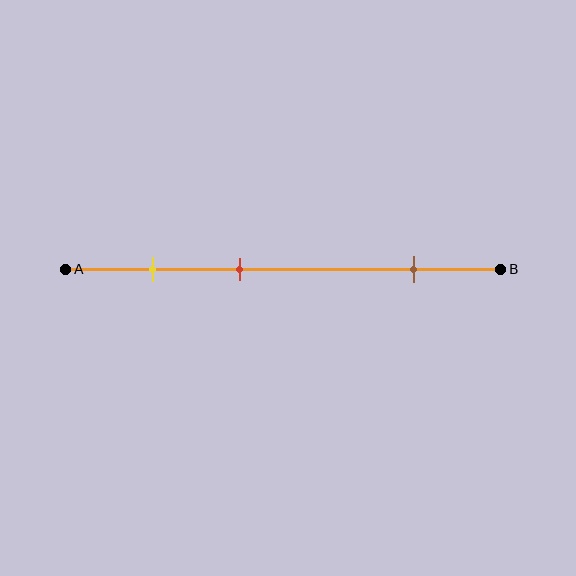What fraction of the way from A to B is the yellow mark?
The yellow mark is approximately 20% (0.2) of the way from A to B.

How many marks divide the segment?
There are 3 marks dividing the segment.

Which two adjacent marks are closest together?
The yellow and red marks are the closest adjacent pair.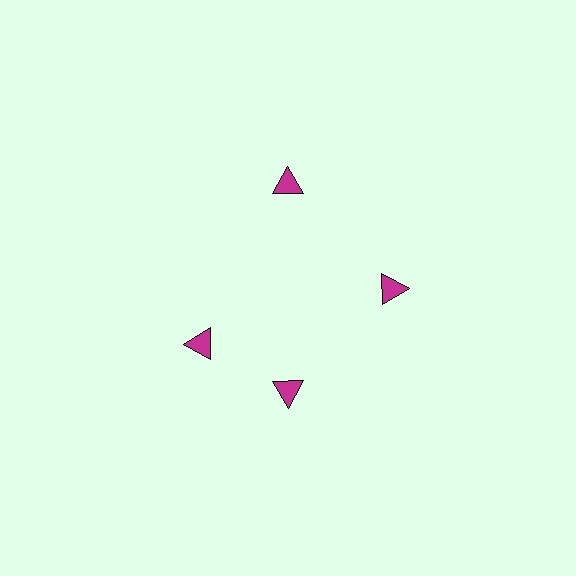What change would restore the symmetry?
The symmetry would be restored by rotating it back into even spacing with its neighbors so that all 4 triangles sit at equal angles and equal distance from the center.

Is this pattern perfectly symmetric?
No. The 4 magenta triangles are arranged in a ring, but one element near the 9 o'clock position is rotated out of alignment along the ring, breaking the 4-fold rotational symmetry.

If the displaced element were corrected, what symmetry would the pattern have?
It would have 4-fold rotational symmetry — the pattern would map onto itself every 90 degrees.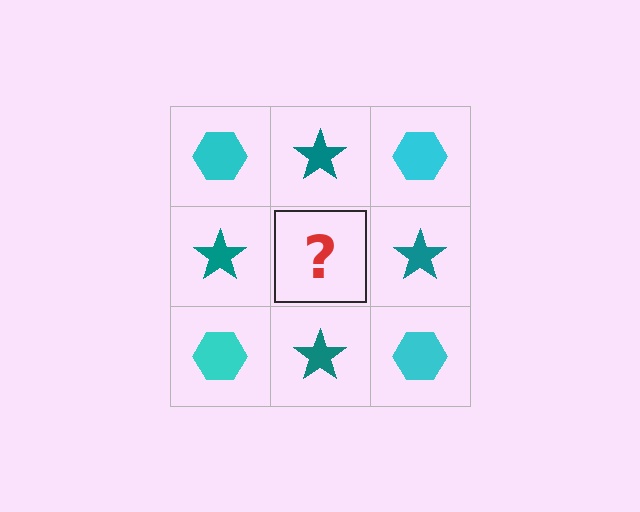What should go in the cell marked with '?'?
The missing cell should contain a cyan hexagon.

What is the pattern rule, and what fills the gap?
The rule is that it alternates cyan hexagon and teal star in a checkerboard pattern. The gap should be filled with a cyan hexagon.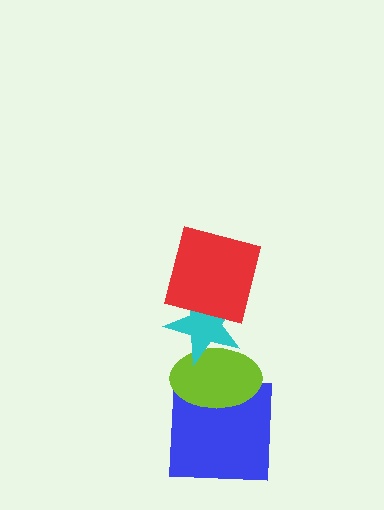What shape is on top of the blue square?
The lime ellipse is on top of the blue square.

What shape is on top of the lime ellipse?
The cyan star is on top of the lime ellipse.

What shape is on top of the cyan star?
The red square is on top of the cyan star.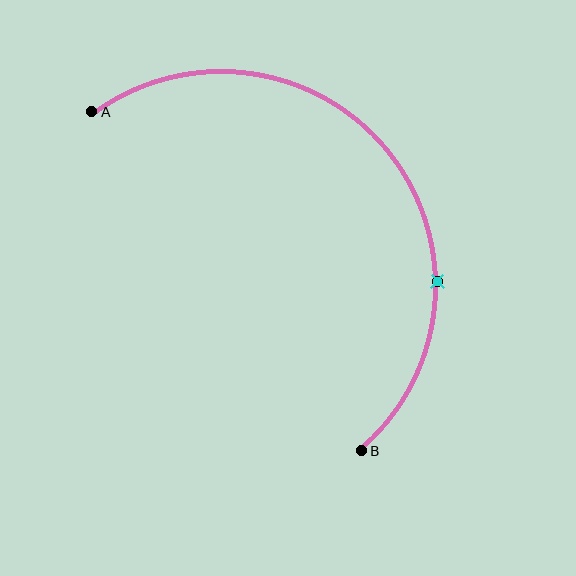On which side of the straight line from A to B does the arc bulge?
The arc bulges above and to the right of the straight line connecting A and B.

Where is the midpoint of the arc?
The arc midpoint is the point on the curve farthest from the straight line joining A and B. It sits above and to the right of that line.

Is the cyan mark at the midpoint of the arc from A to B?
No. The cyan mark lies on the arc but is closer to endpoint B. The arc midpoint would be at the point on the curve equidistant along the arc from both A and B.